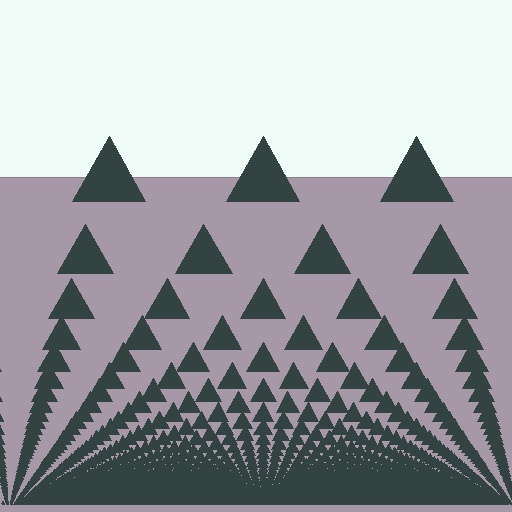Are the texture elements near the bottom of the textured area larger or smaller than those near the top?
Smaller. The gradient is inverted — elements near the bottom are smaller and denser.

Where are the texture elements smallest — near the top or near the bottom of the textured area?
Near the bottom.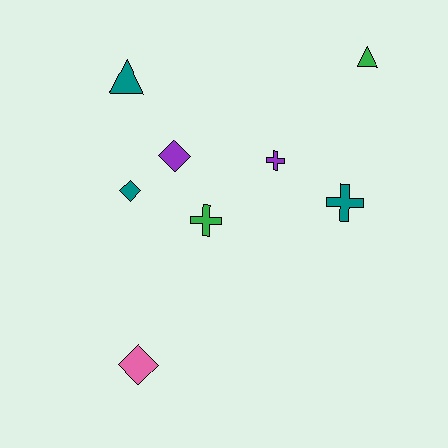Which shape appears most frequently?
Cross, with 3 objects.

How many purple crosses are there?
There is 1 purple cross.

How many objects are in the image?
There are 8 objects.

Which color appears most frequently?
Teal, with 3 objects.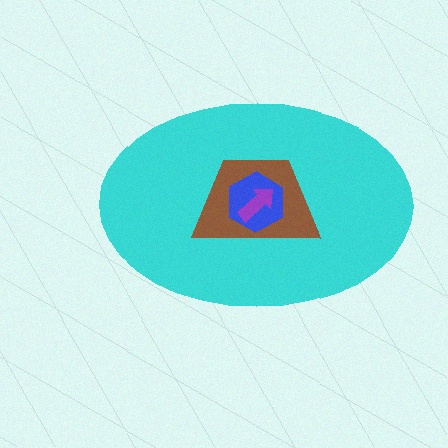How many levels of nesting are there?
4.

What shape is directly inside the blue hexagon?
The purple arrow.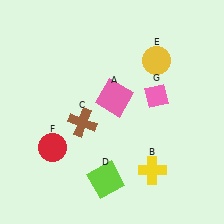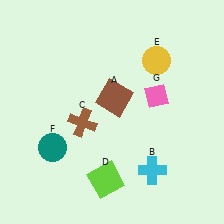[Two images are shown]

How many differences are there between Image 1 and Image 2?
There are 3 differences between the two images.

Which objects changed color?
A changed from pink to brown. B changed from yellow to cyan. F changed from red to teal.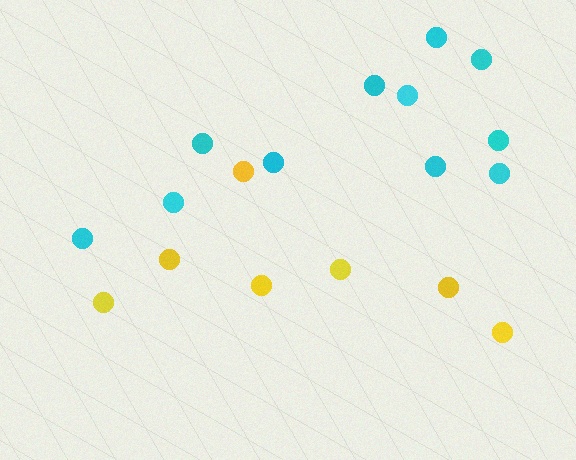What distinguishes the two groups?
There are 2 groups: one group of cyan circles (11) and one group of yellow circles (7).